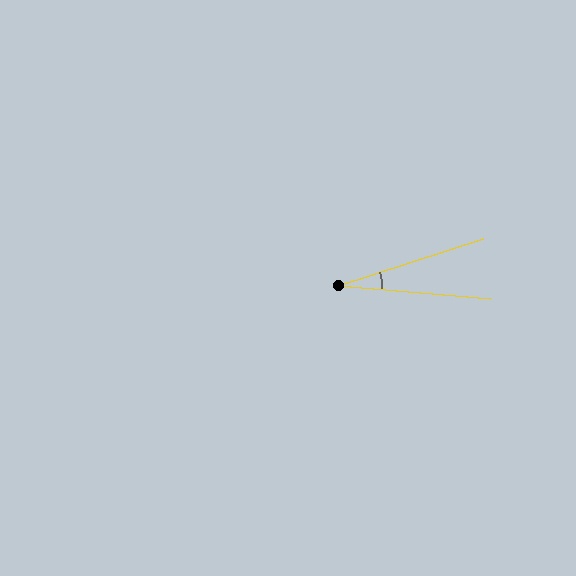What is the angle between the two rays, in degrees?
Approximately 23 degrees.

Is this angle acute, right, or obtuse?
It is acute.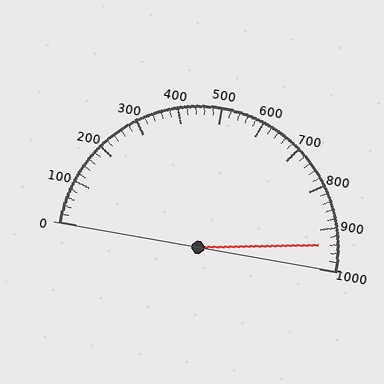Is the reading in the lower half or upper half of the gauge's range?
The reading is in the upper half of the range (0 to 1000).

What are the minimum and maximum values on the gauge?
The gauge ranges from 0 to 1000.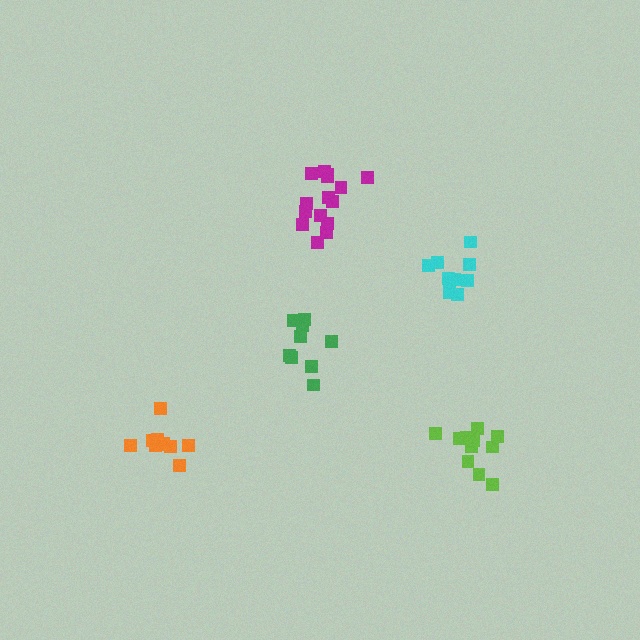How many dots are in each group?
Group 1: 9 dots, Group 2: 10 dots, Group 3: 15 dots, Group 4: 10 dots, Group 5: 11 dots (55 total).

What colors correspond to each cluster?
The clusters are colored: green, orange, magenta, cyan, lime.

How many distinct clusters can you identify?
There are 5 distinct clusters.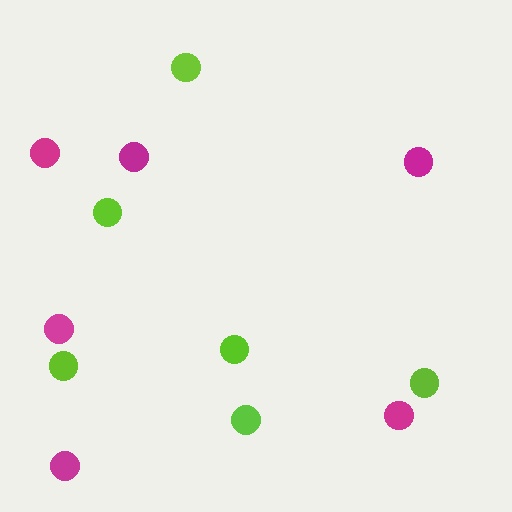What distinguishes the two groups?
There are 2 groups: one group of magenta circles (6) and one group of lime circles (6).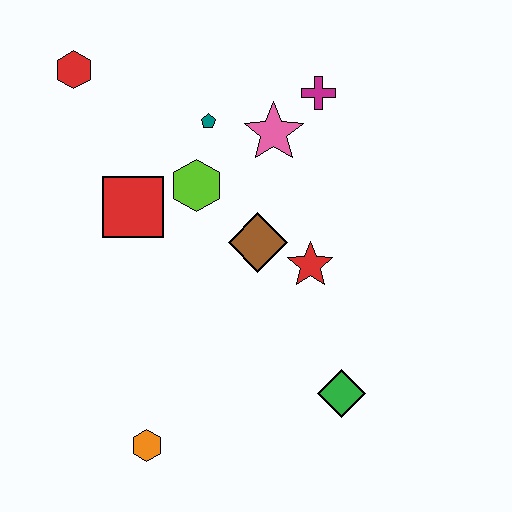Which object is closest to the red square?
The lime hexagon is closest to the red square.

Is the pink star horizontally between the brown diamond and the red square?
No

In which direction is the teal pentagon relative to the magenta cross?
The teal pentagon is to the left of the magenta cross.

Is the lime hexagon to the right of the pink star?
No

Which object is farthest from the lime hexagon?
The orange hexagon is farthest from the lime hexagon.